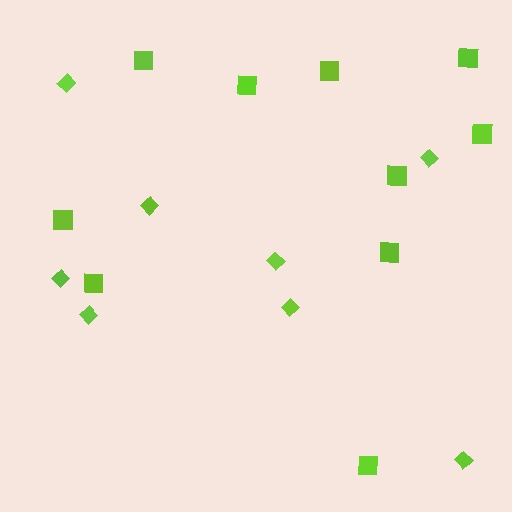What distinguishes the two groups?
There are 2 groups: one group of diamonds (8) and one group of squares (10).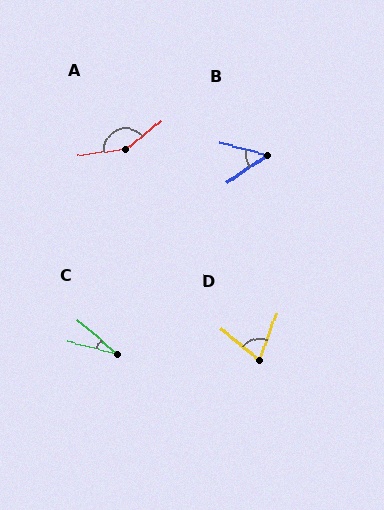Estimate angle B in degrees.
Approximately 49 degrees.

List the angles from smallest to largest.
C (27°), B (49°), D (71°), A (148°).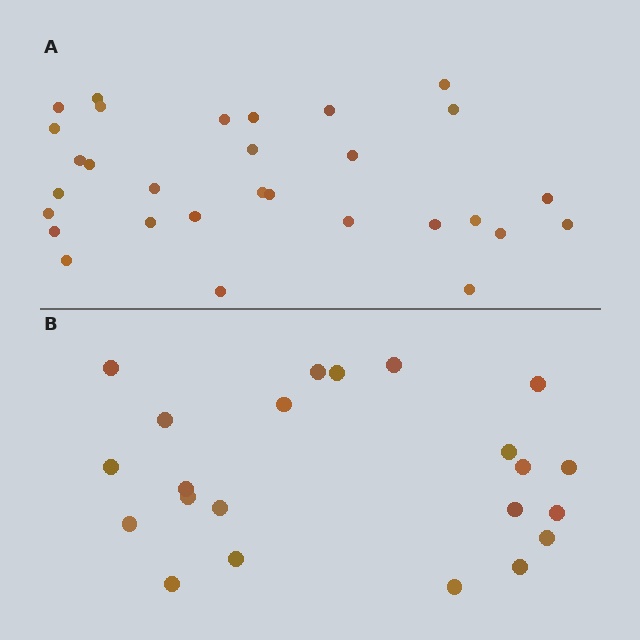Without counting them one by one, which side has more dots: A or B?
Region A (the top region) has more dots.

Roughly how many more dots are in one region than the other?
Region A has roughly 8 or so more dots than region B.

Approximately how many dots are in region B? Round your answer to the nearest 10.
About 20 dots. (The exact count is 22, which rounds to 20.)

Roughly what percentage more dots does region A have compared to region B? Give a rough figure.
About 35% more.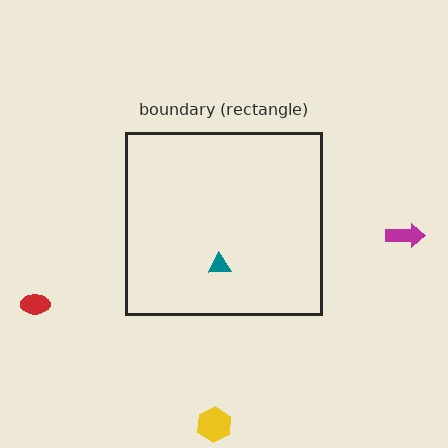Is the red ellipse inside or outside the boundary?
Outside.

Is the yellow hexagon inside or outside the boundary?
Outside.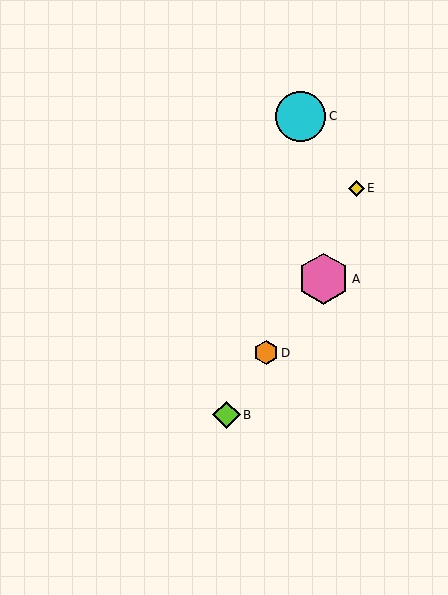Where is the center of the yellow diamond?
The center of the yellow diamond is at (356, 188).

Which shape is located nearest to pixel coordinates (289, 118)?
The cyan circle (labeled C) at (301, 116) is nearest to that location.